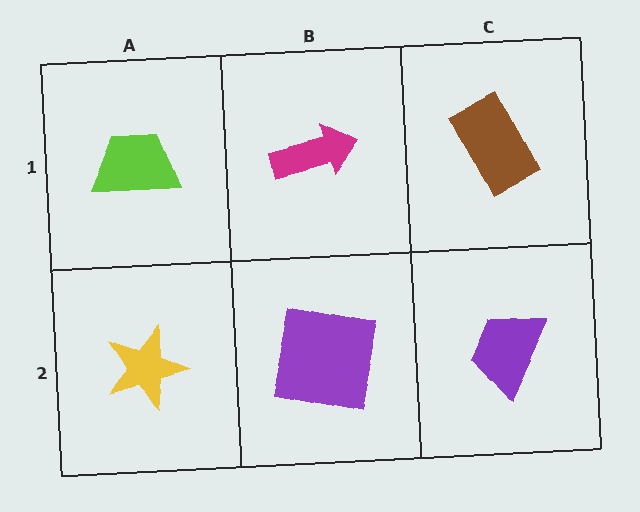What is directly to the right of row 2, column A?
A purple square.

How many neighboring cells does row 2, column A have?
2.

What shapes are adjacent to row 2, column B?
A magenta arrow (row 1, column B), a yellow star (row 2, column A), a purple trapezoid (row 2, column C).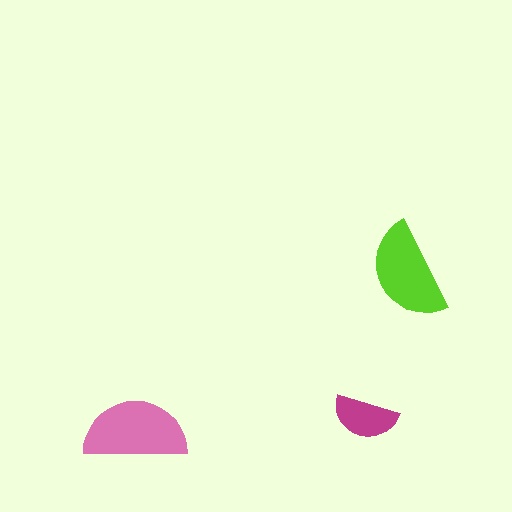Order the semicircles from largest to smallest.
the pink one, the lime one, the magenta one.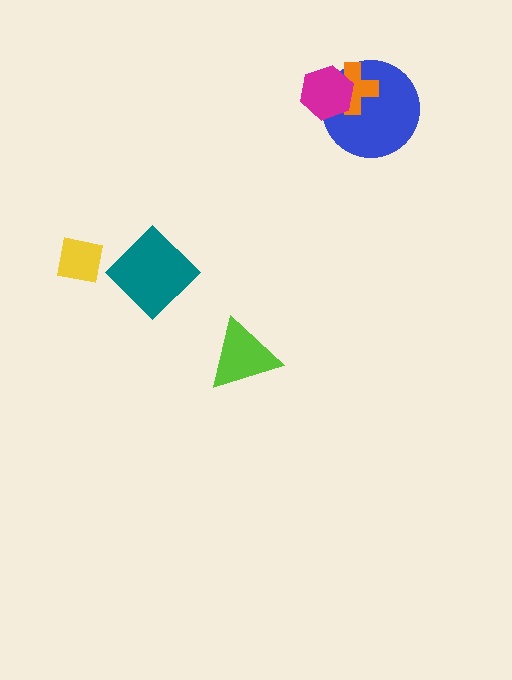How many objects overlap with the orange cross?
2 objects overlap with the orange cross.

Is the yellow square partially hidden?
No, no other shape covers it.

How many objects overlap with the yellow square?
0 objects overlap with the yellow square.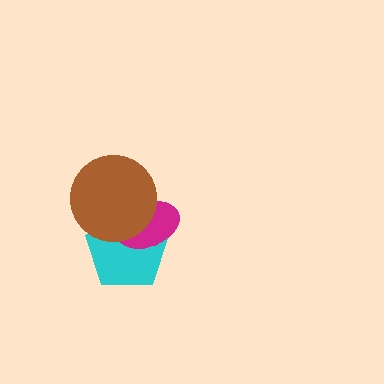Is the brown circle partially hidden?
No, no other shape covers it.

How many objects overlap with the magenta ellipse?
2 objects overlap with the magenta ellipse.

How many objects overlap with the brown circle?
2 objects overlap with the brown circle.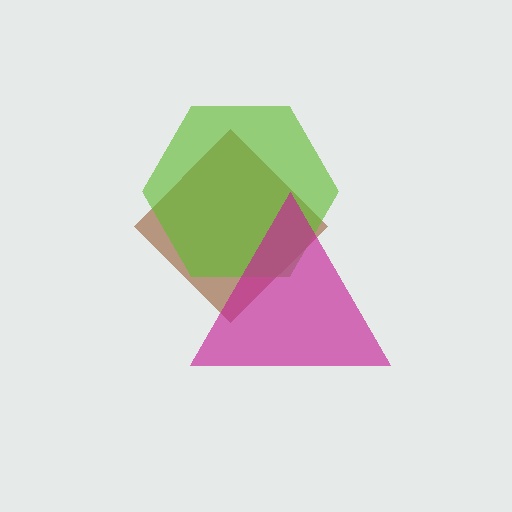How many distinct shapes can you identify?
There are 3 distinct shapes: a brown diamond, a lime hexagon, a magenta triangle.